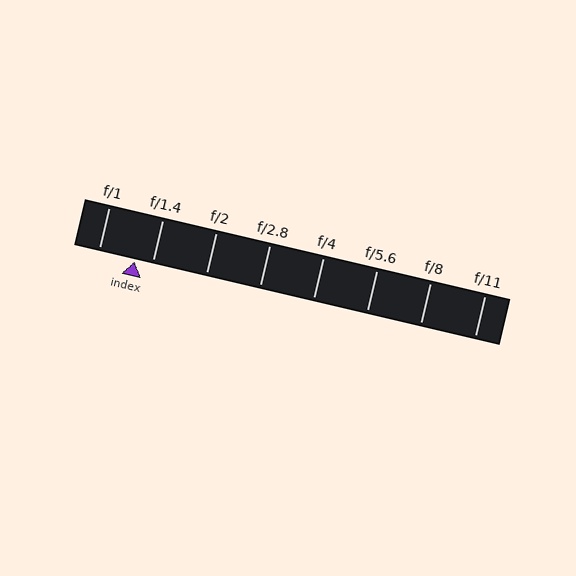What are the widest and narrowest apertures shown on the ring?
The widest aperture shown is f/1 and the narrowest is f/11.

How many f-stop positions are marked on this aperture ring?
There are 8 f-stop positions marked.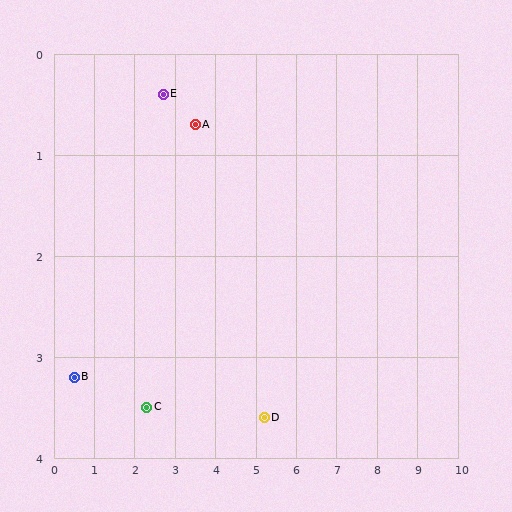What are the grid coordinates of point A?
Point A is at approximately (3.5, 0.7).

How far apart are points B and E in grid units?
Points B and E are about 3.6 grid units apart.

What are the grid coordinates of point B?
Point B is at approximately (0.5, 3.2).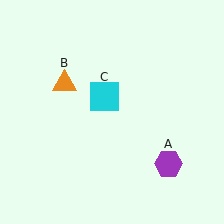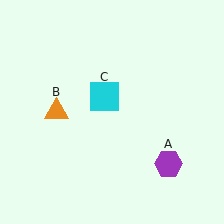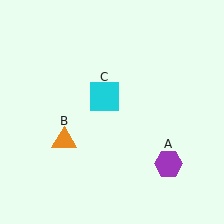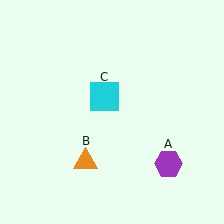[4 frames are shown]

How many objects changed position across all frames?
1 object changed position: orange triangle (object B).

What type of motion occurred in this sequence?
The orange triangle (object B) rotated counterclockwise around the center of the scene.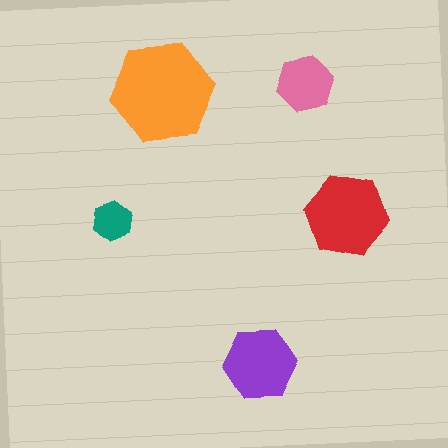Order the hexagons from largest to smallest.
the orange one, the red one, the purple one, the pink one, the teal one.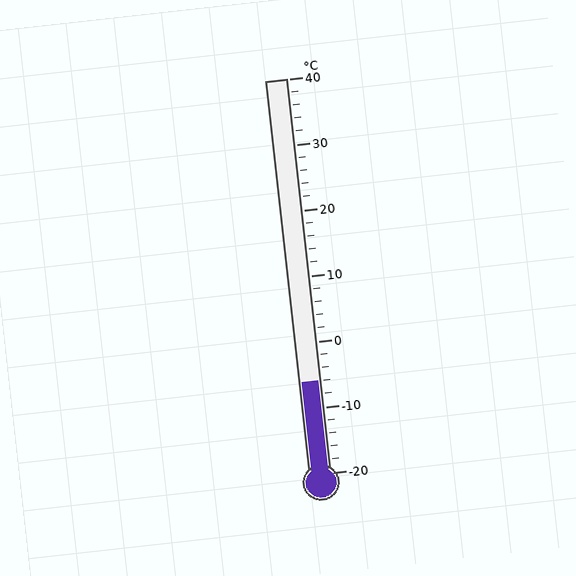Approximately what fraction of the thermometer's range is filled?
The thermometer is filled to approximately 25% of its range.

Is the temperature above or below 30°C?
The temperature is below 30°C.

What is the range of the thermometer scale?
The thermometer scale ranges from -20°C to 40°C.